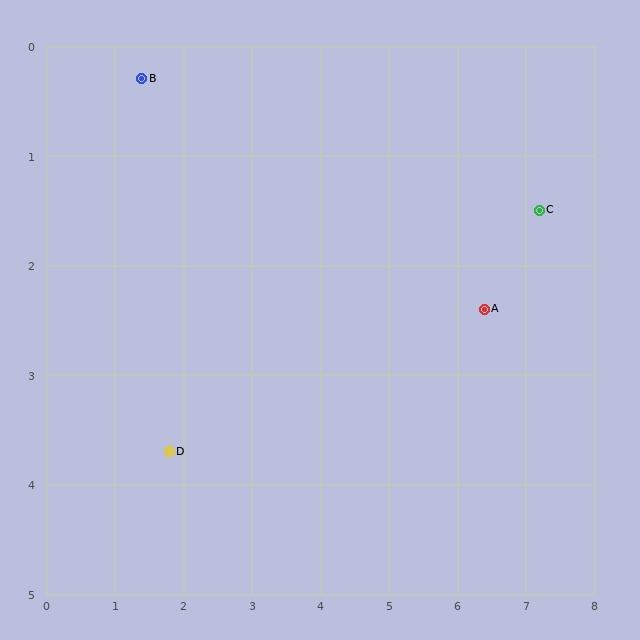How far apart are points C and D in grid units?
Points C and D are about 5.8 grid units apart.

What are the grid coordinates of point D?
Point D is at approximately (1.8, 3.7).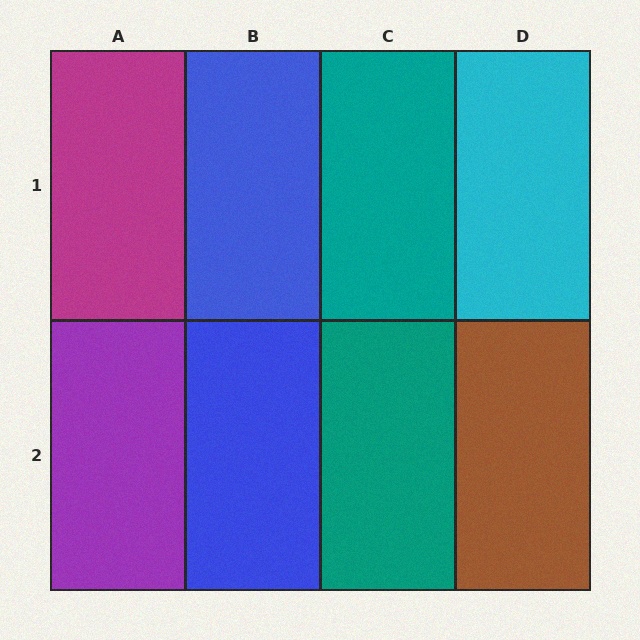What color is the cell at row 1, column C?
Teal.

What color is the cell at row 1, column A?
Magenta.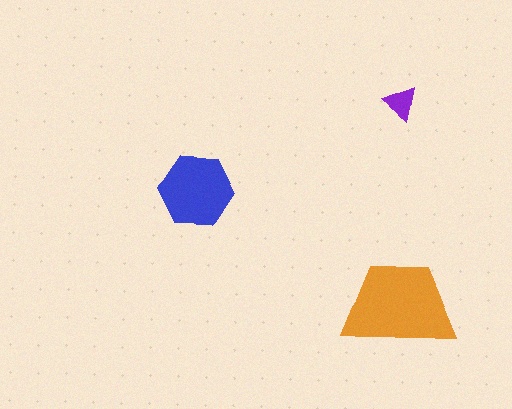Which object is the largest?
The orange trapezoid.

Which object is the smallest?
The purple triangle.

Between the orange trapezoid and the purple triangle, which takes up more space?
The orange trapezoid.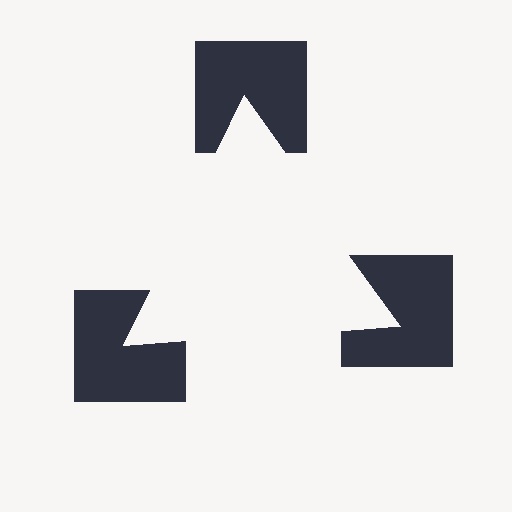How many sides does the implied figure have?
3 sides.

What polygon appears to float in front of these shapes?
An illusory triangle — its edges are inferred from the aligned wedge cuts in the notched squares, not physically drawn.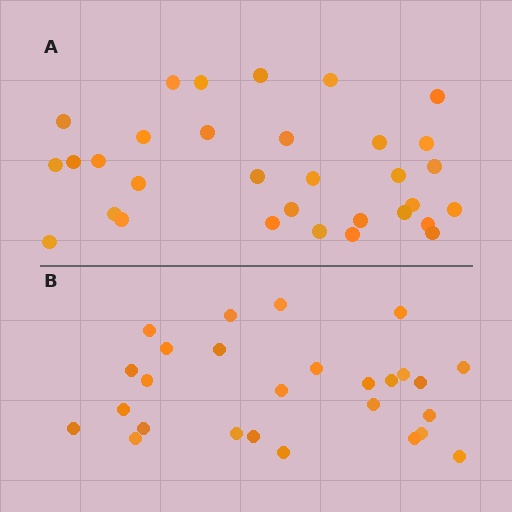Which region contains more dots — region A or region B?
Region A (the top region) has more dots.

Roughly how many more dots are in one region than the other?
Region A has about 5 more dots than region B.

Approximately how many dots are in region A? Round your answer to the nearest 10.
About 30 dots. (The exact count is 32, which rounds to 30.)